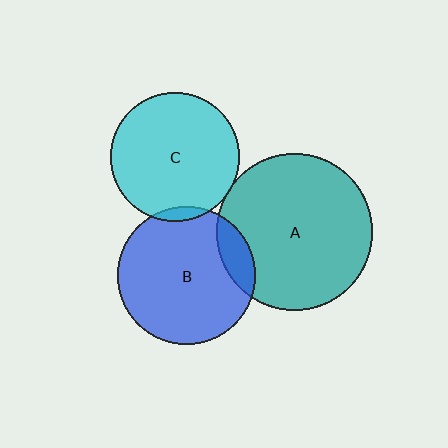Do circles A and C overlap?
Yes.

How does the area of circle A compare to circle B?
Approximately 1.3 times.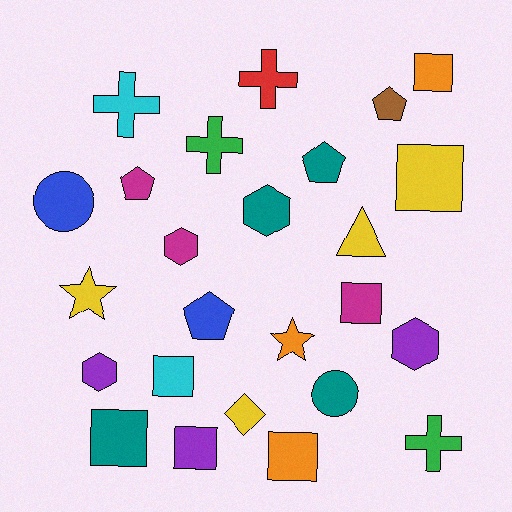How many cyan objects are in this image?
There are 2 cyan objects.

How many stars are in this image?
There are 2 stars.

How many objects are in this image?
There are 25 objects.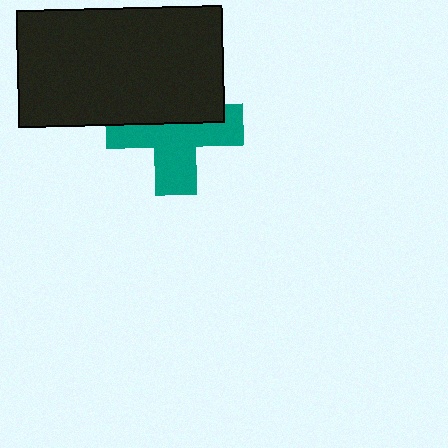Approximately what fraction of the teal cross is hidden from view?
Roughly 45% of the teal cross is hidden behind the black rectangle.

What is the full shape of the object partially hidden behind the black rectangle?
The partially hidden object is a teal cross.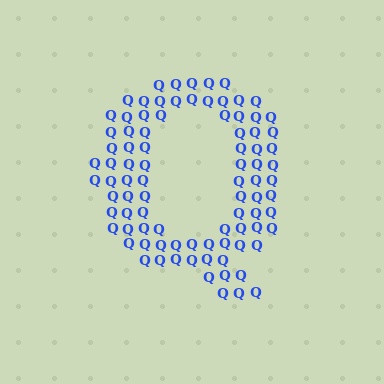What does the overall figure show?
The overall figure shows the letter Q.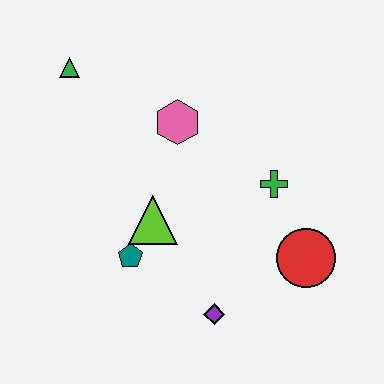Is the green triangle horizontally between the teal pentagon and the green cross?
No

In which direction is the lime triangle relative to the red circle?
The lime triangle is to the left of the red circle.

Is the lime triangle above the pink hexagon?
No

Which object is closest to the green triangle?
The pink hexagon is closest to the green triangle.